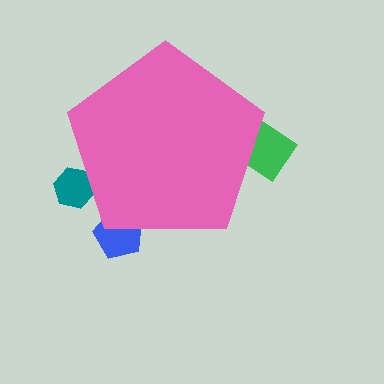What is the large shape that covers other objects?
A pink pentagon.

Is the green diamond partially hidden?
Yes, the green diamond is partially hidden behind the pink pentagon.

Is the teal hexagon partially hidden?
Yes, the teal hexagon is partially hidden behind the pink pentagon.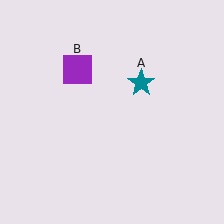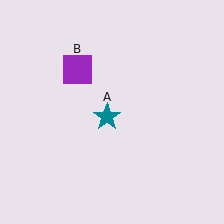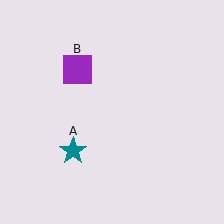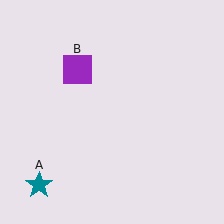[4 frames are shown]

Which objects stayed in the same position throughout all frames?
Purple square (object B) remained stationary.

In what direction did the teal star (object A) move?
The teal star (object A) moved down and to the left.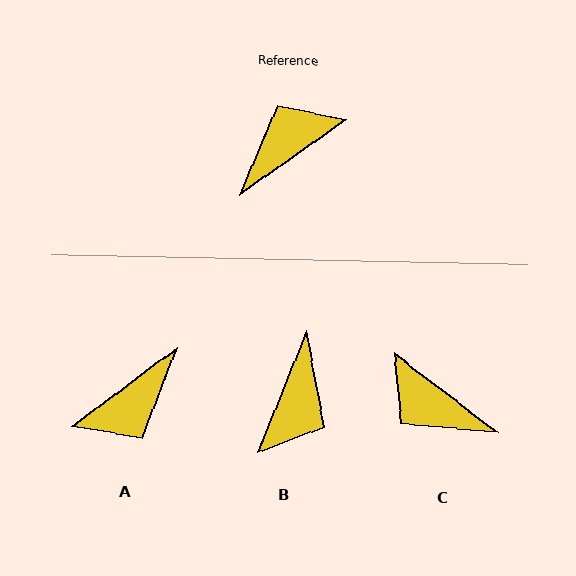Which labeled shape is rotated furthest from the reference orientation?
A, about 179 degrees away.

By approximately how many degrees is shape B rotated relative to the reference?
Approximately 147 degrees clockwise.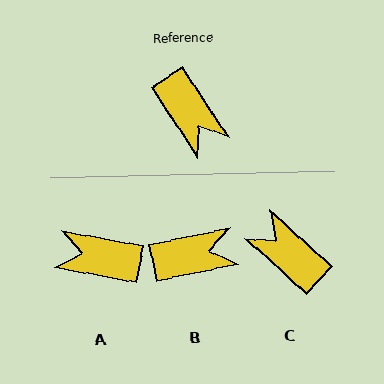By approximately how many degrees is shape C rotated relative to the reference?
Approximately 165 degrees clockwise.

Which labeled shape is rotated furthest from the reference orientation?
C, about 165 degrees away.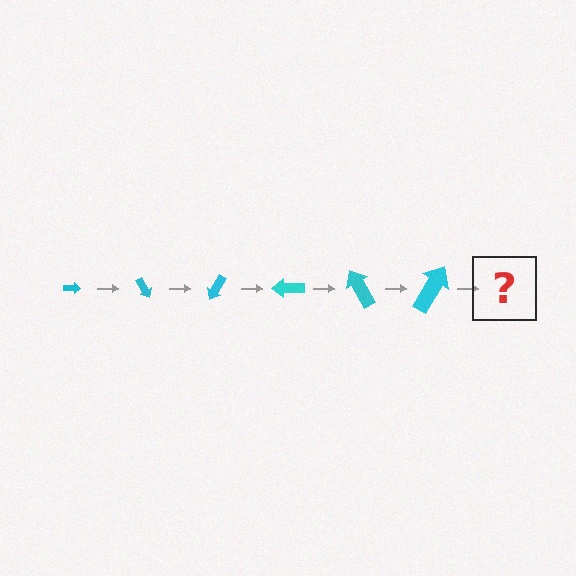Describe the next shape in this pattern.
It should be an arrow, larger than the previous one and rotated 360 degrees from the start.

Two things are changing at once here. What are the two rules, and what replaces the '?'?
The two rules are that the arrow grows larger each step and it rotates 60 degrees each step. The '?' should be an arrow, larger than the previous one and rotated 360 degrees from the start.